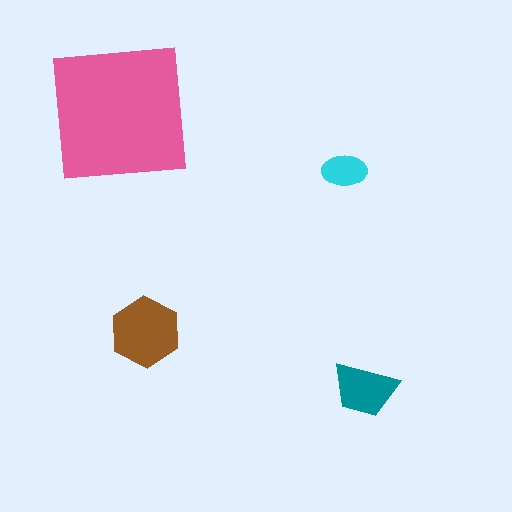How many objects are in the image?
There are 4 objects in the image.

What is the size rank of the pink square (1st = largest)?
1st.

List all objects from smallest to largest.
The cyan ellipse, the teal trapezoid, the brown hexagon, the pink square.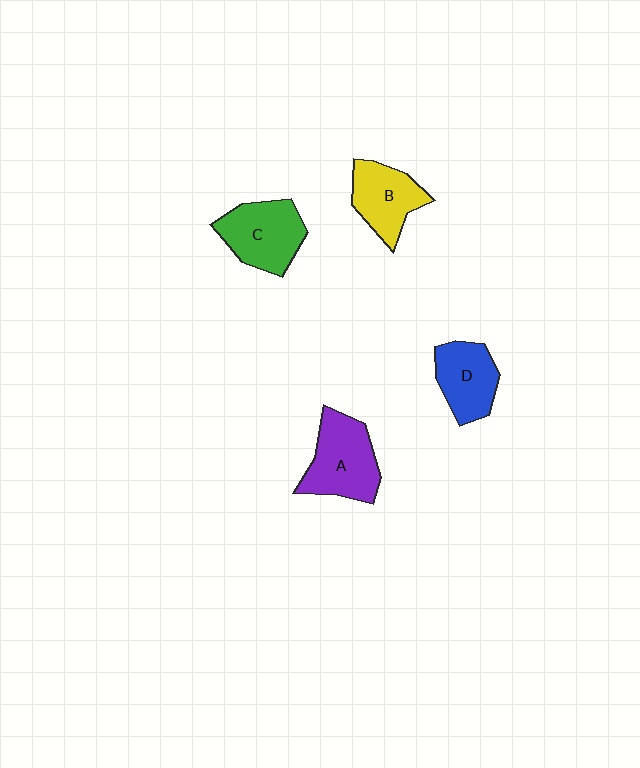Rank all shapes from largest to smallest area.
From largest to smallest: A (purple), C (green), B (yellow), D (blue).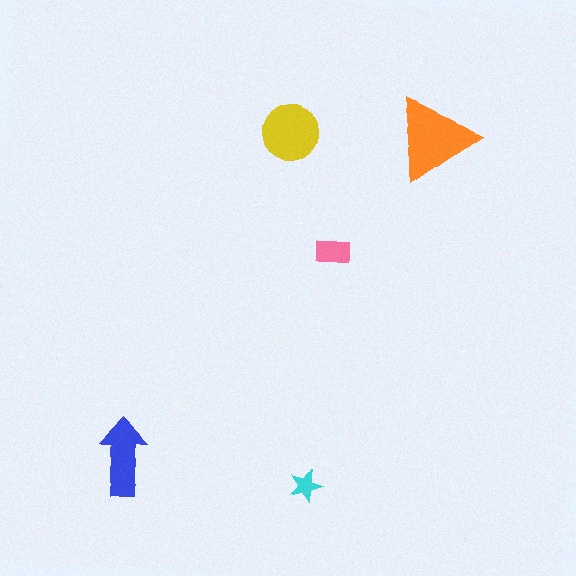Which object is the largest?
The orange triangle.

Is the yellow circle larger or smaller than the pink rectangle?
Larger.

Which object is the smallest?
The cyan star.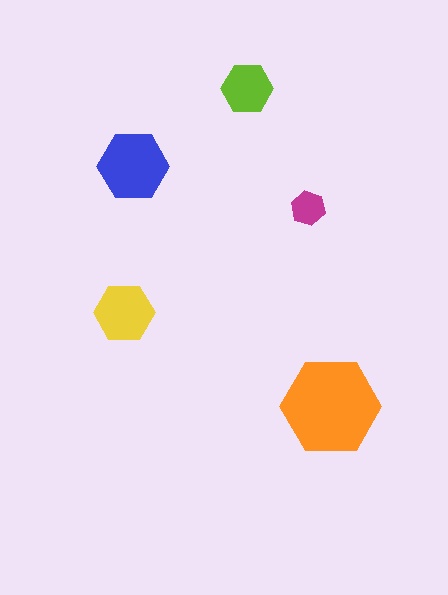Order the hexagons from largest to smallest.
the orange one, the blue one, the yellow one, the lime one, the magenta one.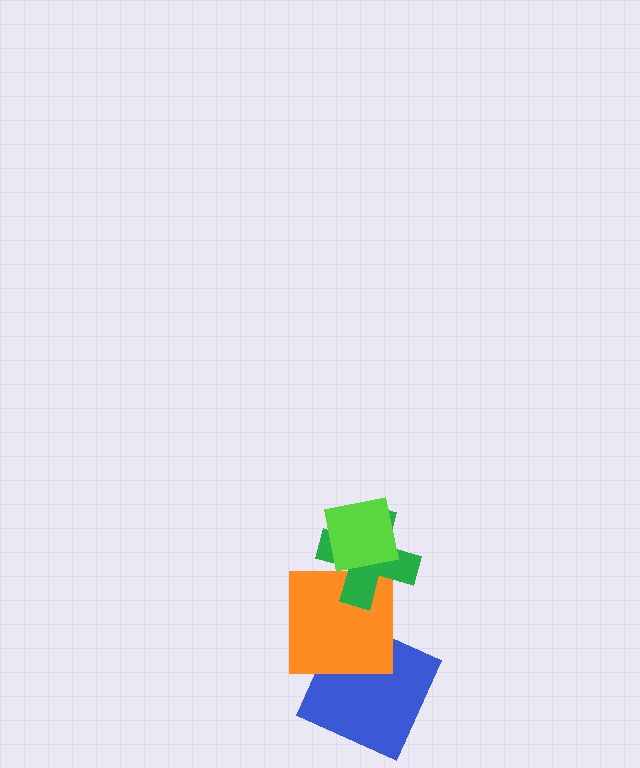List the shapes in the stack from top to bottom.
From top to bottom: the lime square, the green cross, the orange square, the blue square.